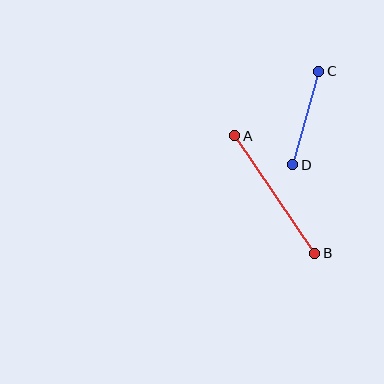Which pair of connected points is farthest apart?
Points A and B are farthest apart.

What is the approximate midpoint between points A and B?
The midpoint is at approximately (275, 194) pixels.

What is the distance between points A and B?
The distance is approximately 142 pixels.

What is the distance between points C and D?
The distance is approximately 97 pixels.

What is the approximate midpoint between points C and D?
The midpoint is at approximately (306, 118) pixels.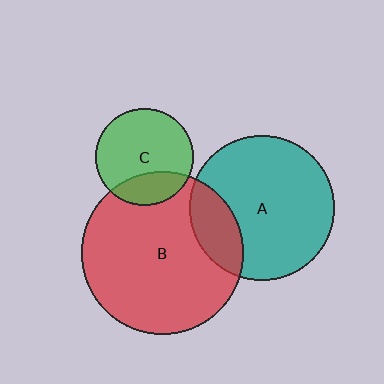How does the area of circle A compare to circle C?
Approximately 2.2 times.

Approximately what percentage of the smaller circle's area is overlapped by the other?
Approximately 20%.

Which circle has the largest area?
Circle B (red).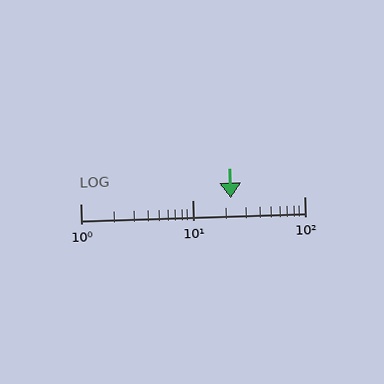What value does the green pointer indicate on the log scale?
The pointer indicates approximately 22.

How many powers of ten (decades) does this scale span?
The scale spans 2 decades, from 1 to 100.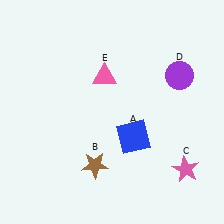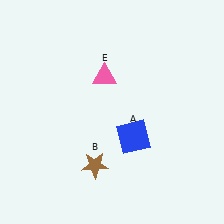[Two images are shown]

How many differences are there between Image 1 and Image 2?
There are 2 differences between the two images.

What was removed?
The pink star (C), the purple circle (D) were removed in Image 2.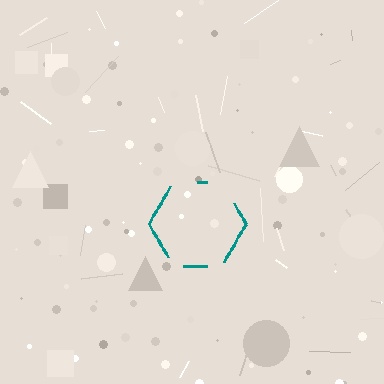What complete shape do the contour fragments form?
The contour fragments form a hexagon.